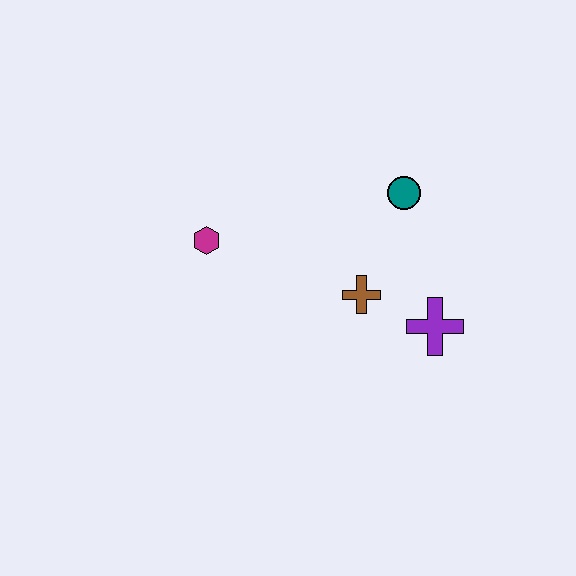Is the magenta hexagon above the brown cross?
Yes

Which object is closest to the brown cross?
The purple cross is closest to the brown cross.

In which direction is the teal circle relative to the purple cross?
The teal circle is above the purple cross.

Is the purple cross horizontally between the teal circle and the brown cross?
No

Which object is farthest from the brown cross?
The magenta hexagon is farthest from the brown cross.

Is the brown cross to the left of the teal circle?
Yes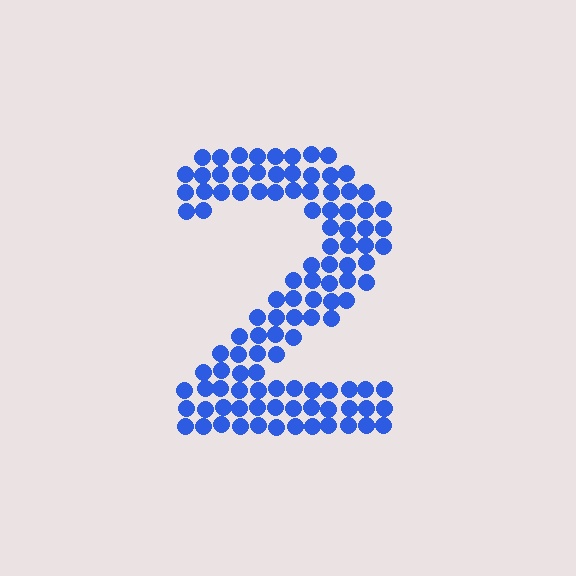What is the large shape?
The large shape is the digit 2.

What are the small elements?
The small elements are circles.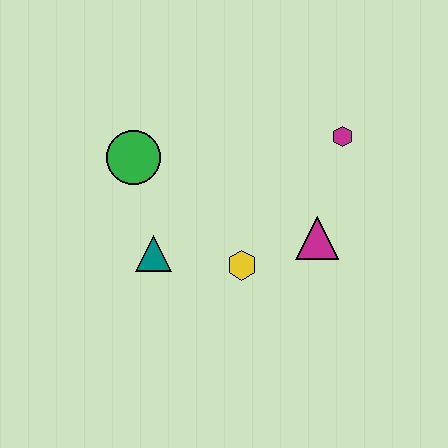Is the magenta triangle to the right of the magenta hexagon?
No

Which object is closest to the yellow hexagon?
The magenta triangle is closest to the yellow hexagon.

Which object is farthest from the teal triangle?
The magenta hexagon is farthest from the teal triangle.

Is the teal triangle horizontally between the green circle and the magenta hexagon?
Yes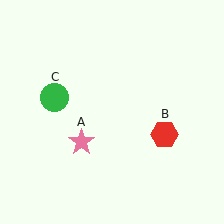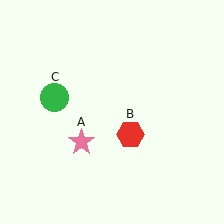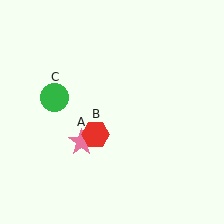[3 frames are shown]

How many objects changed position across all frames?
1 object changed position: red hexagon (object B).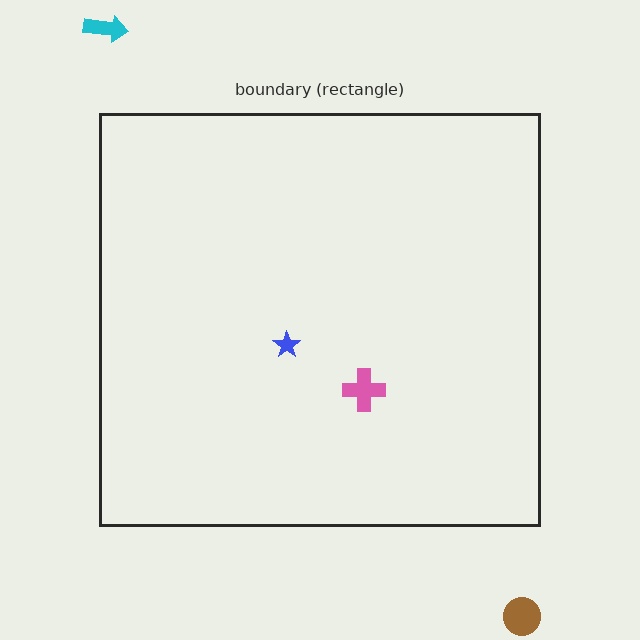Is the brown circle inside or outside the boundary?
Outside.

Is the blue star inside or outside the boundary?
Inside.